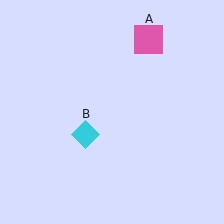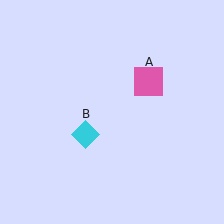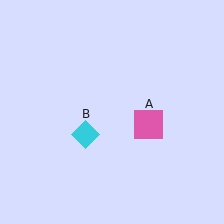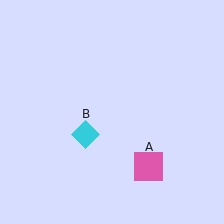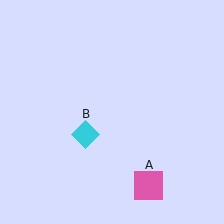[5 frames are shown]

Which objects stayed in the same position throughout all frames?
Cyan diamond (object B) remained stationary.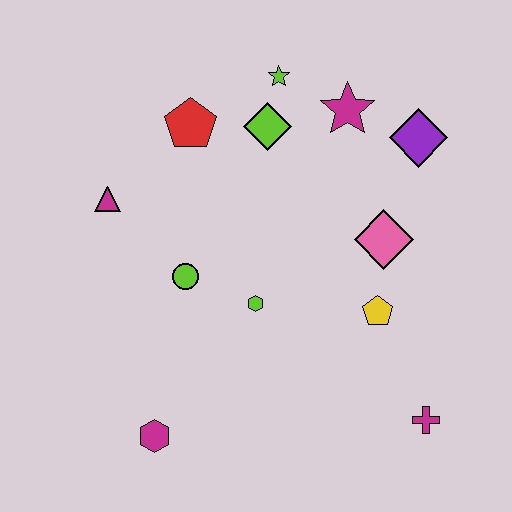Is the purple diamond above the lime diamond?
No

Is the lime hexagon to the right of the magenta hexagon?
Yes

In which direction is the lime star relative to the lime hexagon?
The lime star is above the lime hexagon.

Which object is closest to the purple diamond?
The magenta star is closest to the purple diamond.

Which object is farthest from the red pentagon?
The magenta cross is farthest from the red pentagon.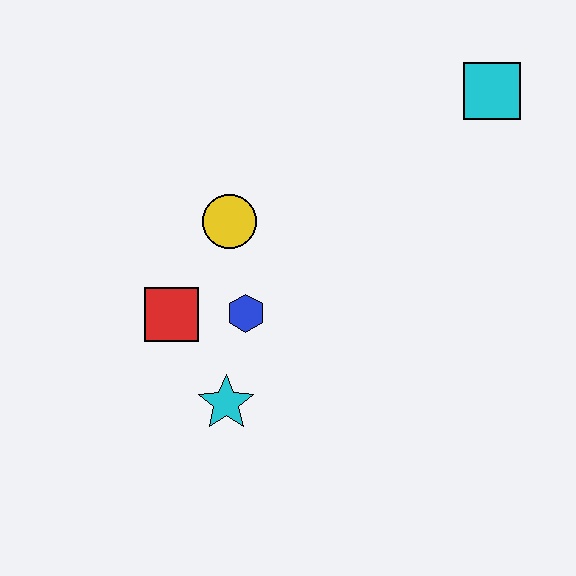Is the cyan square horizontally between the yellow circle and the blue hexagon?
No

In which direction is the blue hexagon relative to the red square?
The blue hexagon is to the right of the red square.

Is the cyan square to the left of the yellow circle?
No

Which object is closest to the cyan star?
The blue hexagon is closest to the cyan star.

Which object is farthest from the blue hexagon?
The cyan square is farthest from the blue hexagon.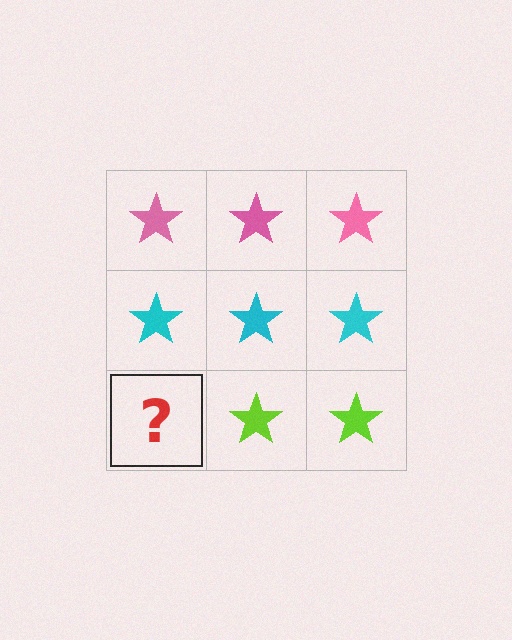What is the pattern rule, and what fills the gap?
The rule is that each row has a consistent color. The gap should be filled with a lime star.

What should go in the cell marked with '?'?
The missing cell should contain a lime star.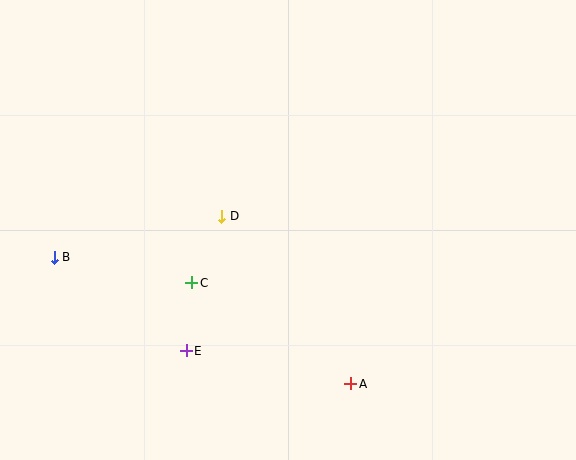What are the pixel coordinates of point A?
Point A is at (351, 384).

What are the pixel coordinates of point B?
Point B is at (54, 257).